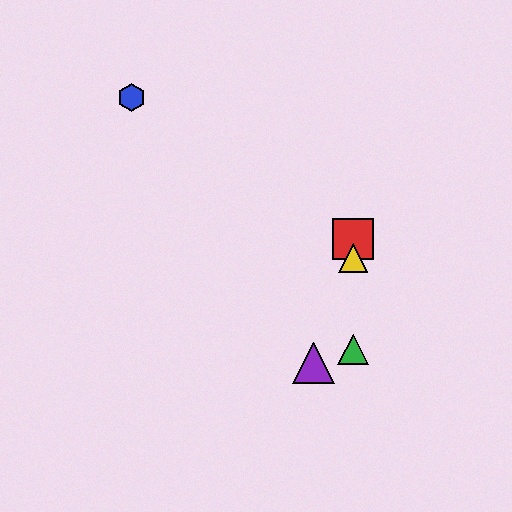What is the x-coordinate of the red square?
The red square is at x≈353.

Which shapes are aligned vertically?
The red square, the green triangle, the yellow triangle are aligned vertically.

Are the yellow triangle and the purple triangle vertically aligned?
No, the yellow triangle is at x≈353 and the purple triangle is at x≈314.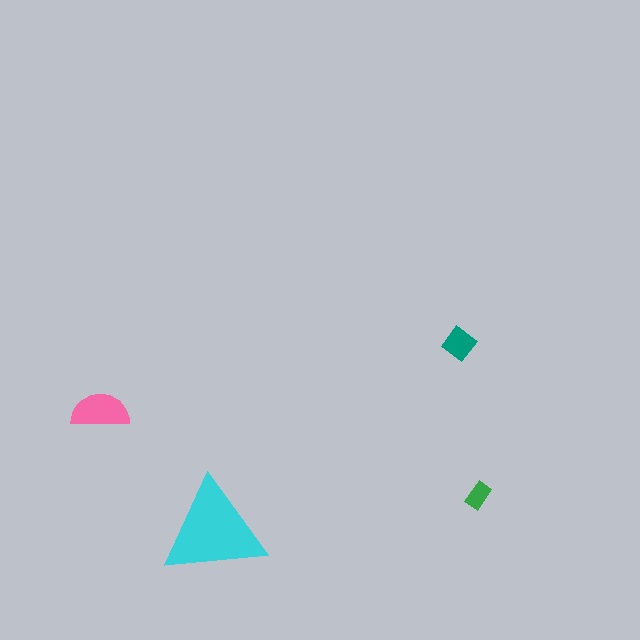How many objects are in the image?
There are 4 objects in the image.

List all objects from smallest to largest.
The green rectangle, the teal diamond, the pink semicircle, the cyan triangle.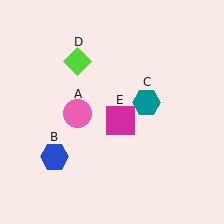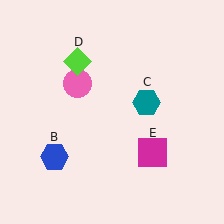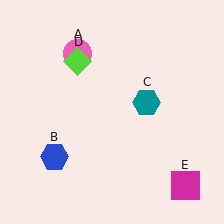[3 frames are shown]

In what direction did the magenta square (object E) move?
The magenta square (object E) moved down and to the right.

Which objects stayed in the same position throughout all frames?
Blue hexagon (object B) and teal hexagon (object C) and lime diamond (object D) remained stationary.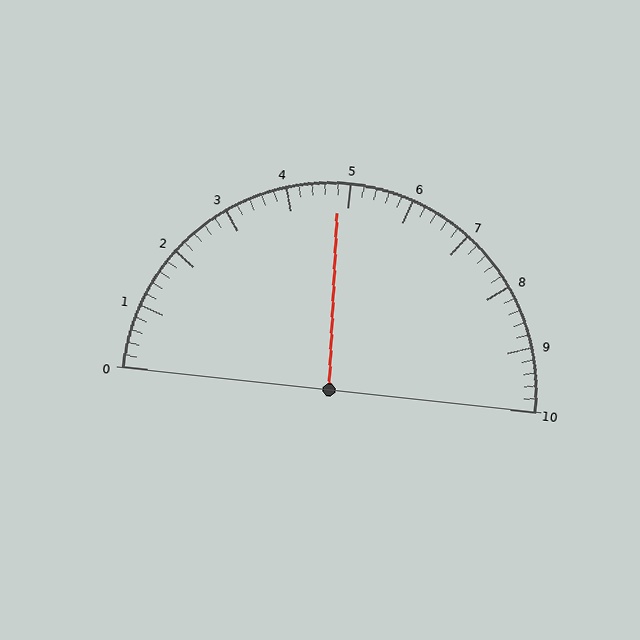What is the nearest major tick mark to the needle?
The nearest major tick mark is 5.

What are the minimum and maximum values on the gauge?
The gauge ranges from 0 to 10.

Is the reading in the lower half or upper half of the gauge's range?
The reading is in the lower half of the range (0 to 10).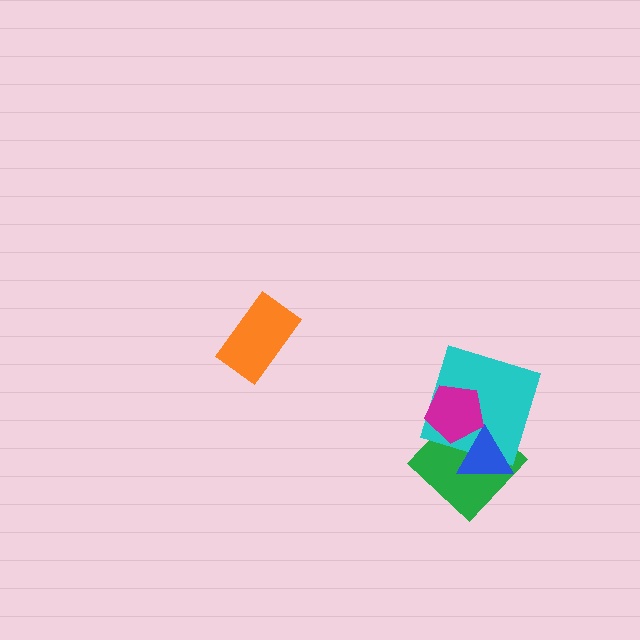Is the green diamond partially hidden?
Yes, it is partially covered by another shape.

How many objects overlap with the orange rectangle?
0 objects overlap with the orange rectangle.